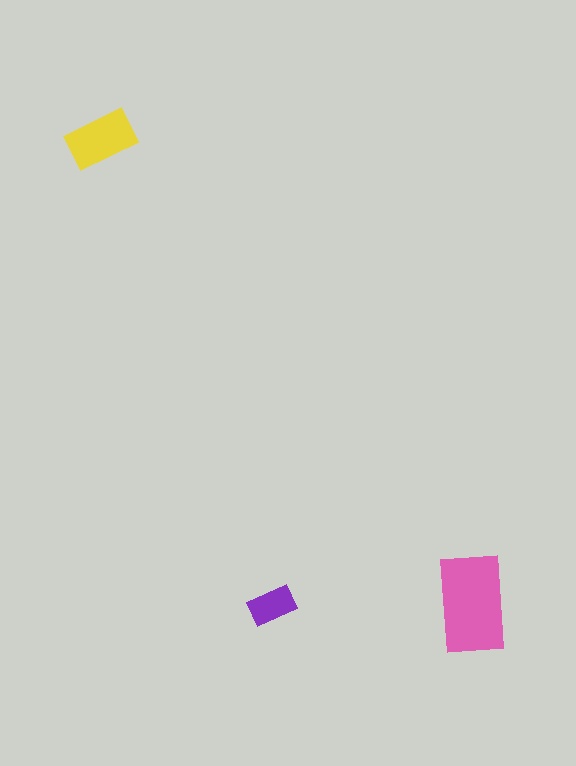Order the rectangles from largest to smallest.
the pink one, the yellow one, the purple one.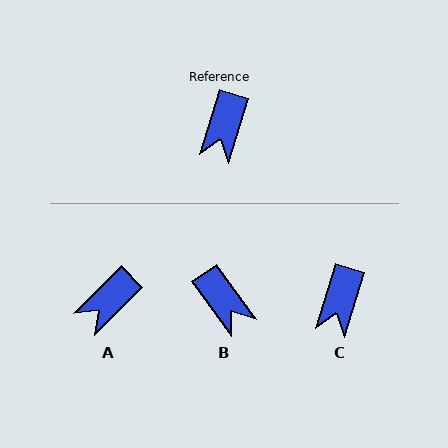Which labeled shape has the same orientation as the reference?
C.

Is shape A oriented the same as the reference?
No, it is off by about 29 degrees.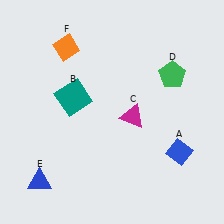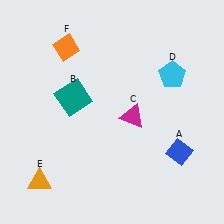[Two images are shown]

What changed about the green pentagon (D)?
In Image 1, D is green. In Image 2, it changed to cyan.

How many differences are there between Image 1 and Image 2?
There are 2 differences between the two images.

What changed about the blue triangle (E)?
In Image 1, E is blue. In Image 2, it changed to orange.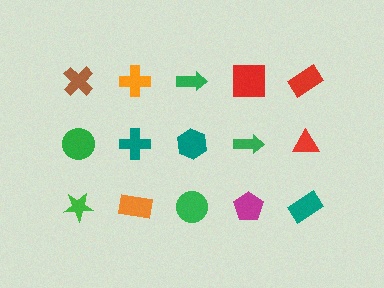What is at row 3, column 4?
A magenta pentagon.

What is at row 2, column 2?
A teal cross.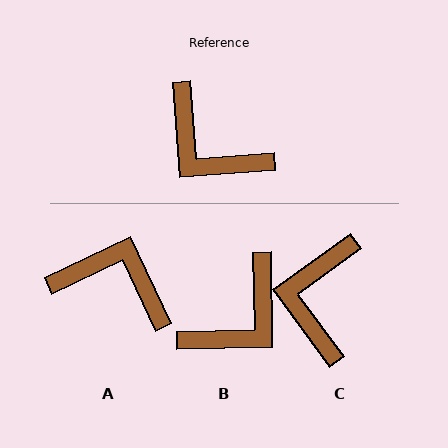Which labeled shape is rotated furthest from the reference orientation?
A, about 159 degrees away.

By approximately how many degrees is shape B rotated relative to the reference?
Approximately 87 degrees counter-clockwise.